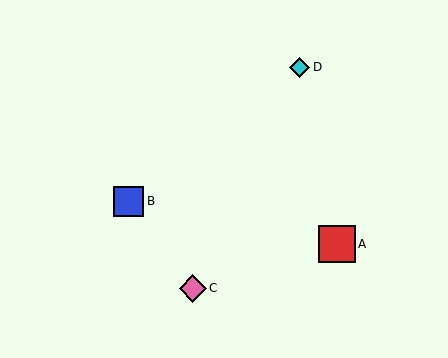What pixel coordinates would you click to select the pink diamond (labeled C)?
Click at (193, 289) to select the pink diamond C.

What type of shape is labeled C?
Shape C is a pink diamond.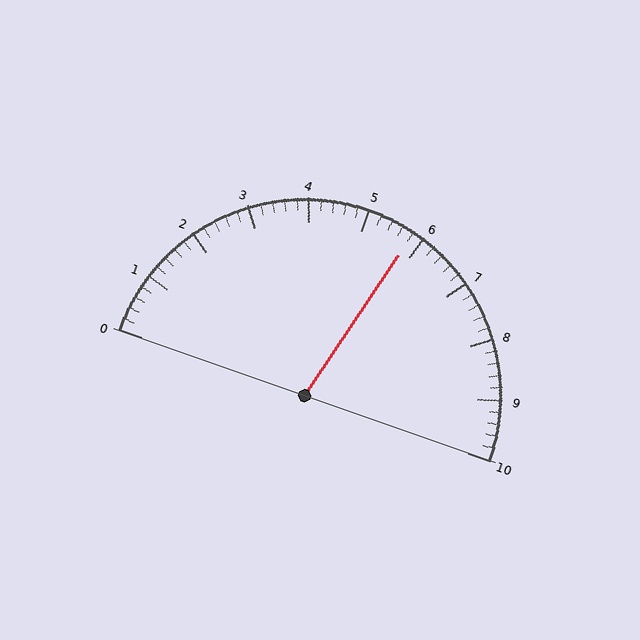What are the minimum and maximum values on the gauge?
The gauge ranges from 0 to 10.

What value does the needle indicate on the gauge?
The needle indicates approximately 5.8.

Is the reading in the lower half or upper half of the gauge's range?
The reading is in the upper half of the range (0 to 10).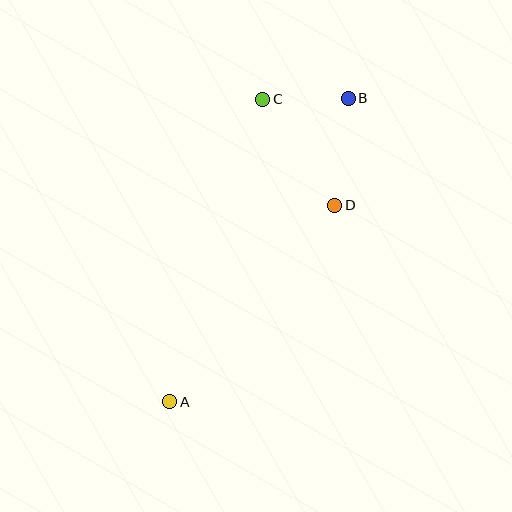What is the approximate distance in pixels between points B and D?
The distance between B and D is approximately 108 pixels.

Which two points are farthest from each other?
Points A and B are farthest from each other.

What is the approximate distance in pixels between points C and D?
The distance between C and D is approximately 128 pixels.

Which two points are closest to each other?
Points B and C are closest to each other.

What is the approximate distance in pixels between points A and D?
The distance between A and D is approximately 256 pixels.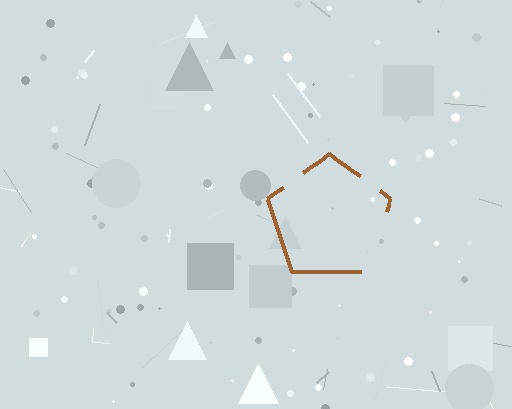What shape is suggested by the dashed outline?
The dashed outline suggests a pentagon.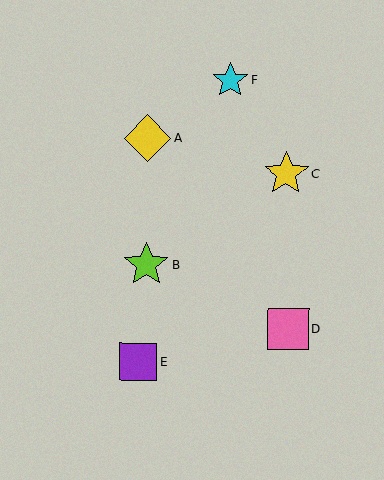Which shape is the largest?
The yellow diamond (labeled A) is the largest.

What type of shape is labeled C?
Shape C is a yellow star.